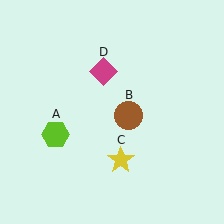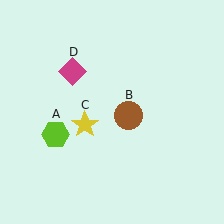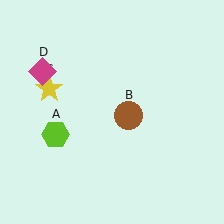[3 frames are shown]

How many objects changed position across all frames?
2 objects changed position: yellow star (object C), magenta diamond (object D).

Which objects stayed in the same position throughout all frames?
Lime hexagon (object A) and brown circle (object B) remained stationary.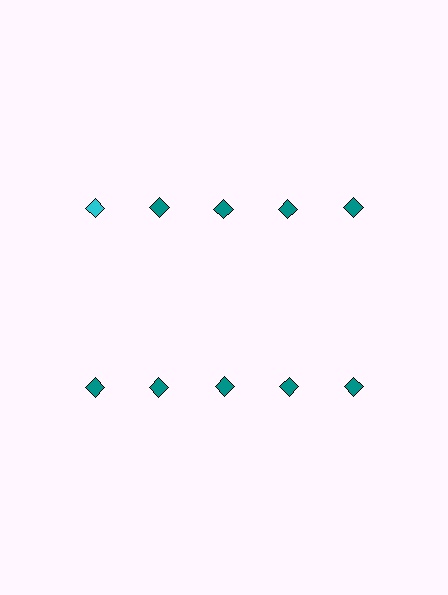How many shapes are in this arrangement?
There are 10 shapes arranged in a grid pattern.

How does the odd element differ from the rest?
It has a different color: cyan instead of teal.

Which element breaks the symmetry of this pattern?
The cyan diamond in the top row, leftmost column breaks the symmetry. All other shapes are teal diamonds.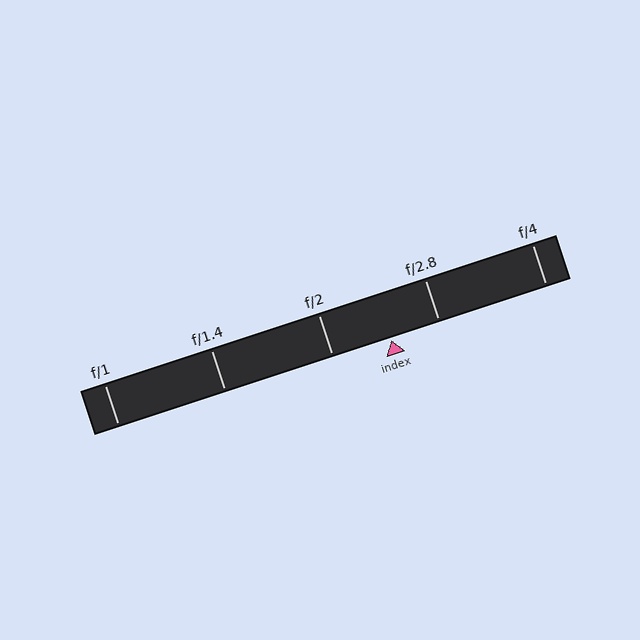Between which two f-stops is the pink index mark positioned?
The index mark is between f/2 and f/2.8.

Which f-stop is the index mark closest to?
The index mark is closest to f/2.8.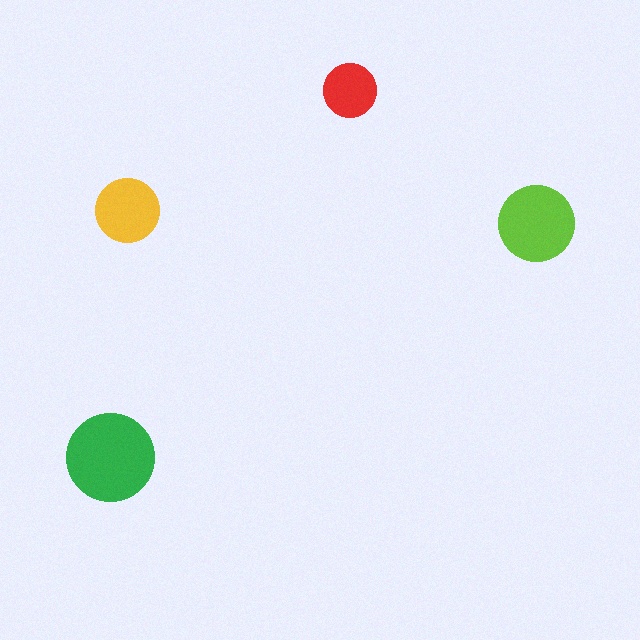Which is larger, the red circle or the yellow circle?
The yellow one.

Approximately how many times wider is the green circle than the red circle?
About 1.5 times wider.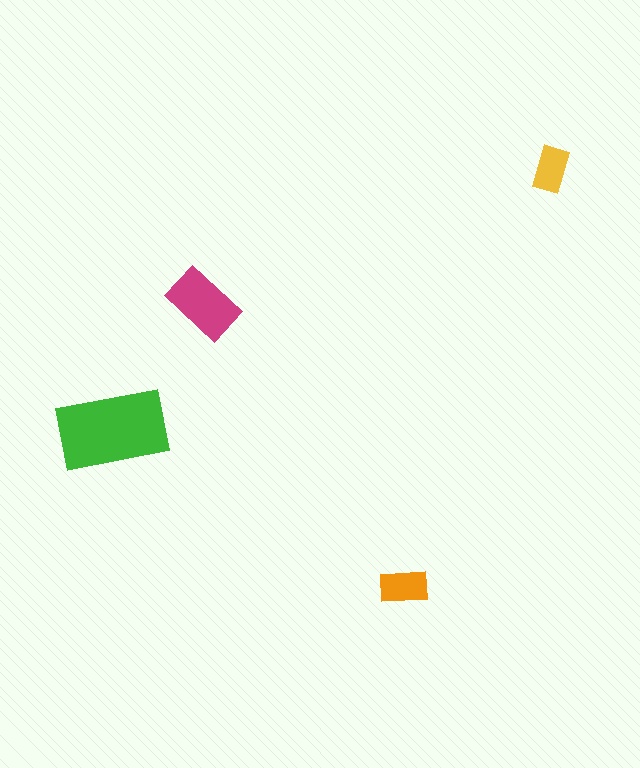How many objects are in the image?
There are 4 objects in the image.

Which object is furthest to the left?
The green rectangle is leftmost.